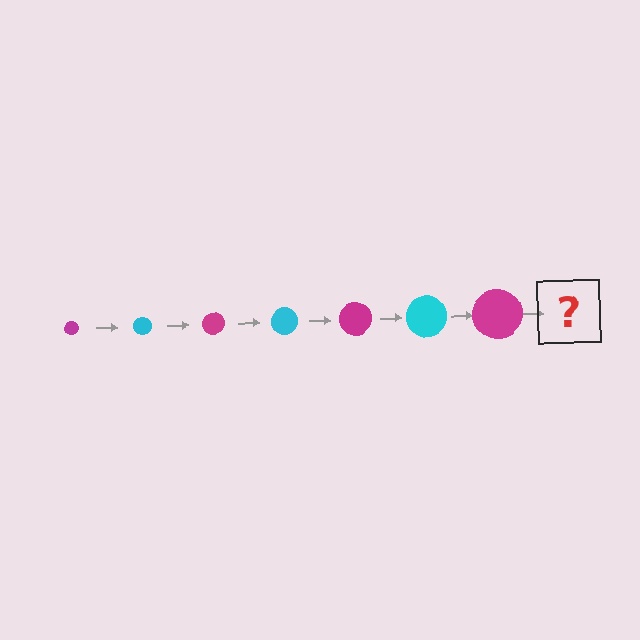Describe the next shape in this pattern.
It should be a cyan circle, larger than the previous one.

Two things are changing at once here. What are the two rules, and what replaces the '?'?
The two rules are that the circle grows larger each step and the color cycles through magenta and cyan. The '?' should be a cyan circle, larger than the previous one.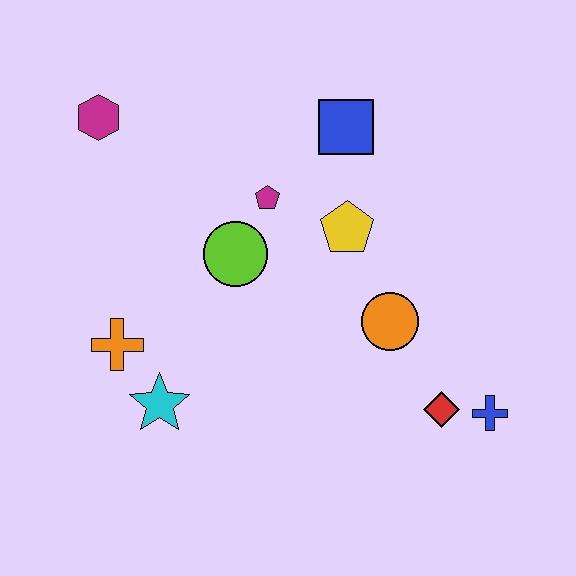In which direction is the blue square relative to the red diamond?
The blue square is above the red diamond.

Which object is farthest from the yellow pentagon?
The magenta hexagon is farthest from the yellow pentagon.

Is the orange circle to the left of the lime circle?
No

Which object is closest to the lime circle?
The magenta pentagon is closest to the lime circle.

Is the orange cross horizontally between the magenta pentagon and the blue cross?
No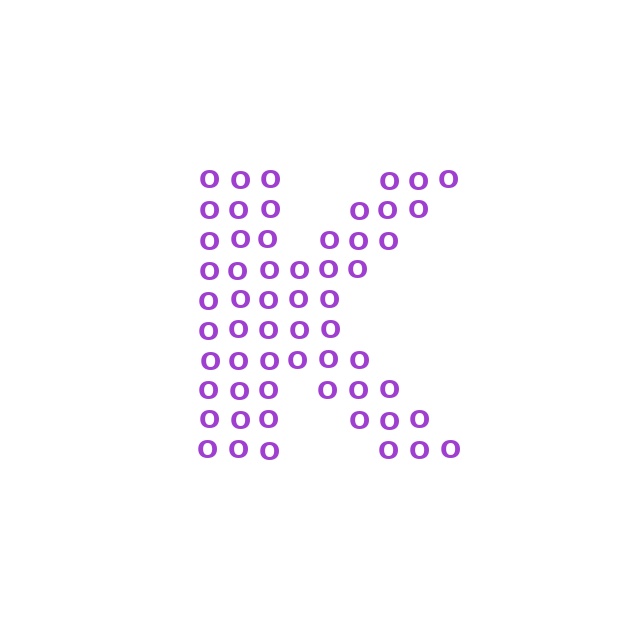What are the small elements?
The small elements are letter O's.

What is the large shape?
The large shape is the letter K.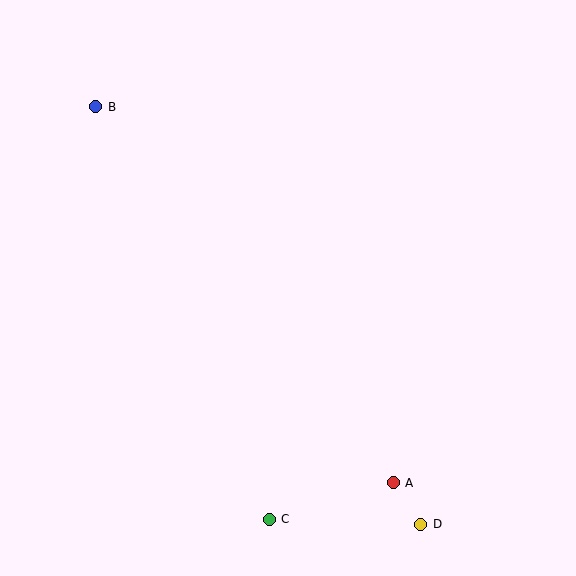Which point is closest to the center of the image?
Point A at (393, 483) is closest to the center.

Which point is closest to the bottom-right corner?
Point D is closest to the bottom-right corner.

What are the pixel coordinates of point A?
Point A is at (393, 483).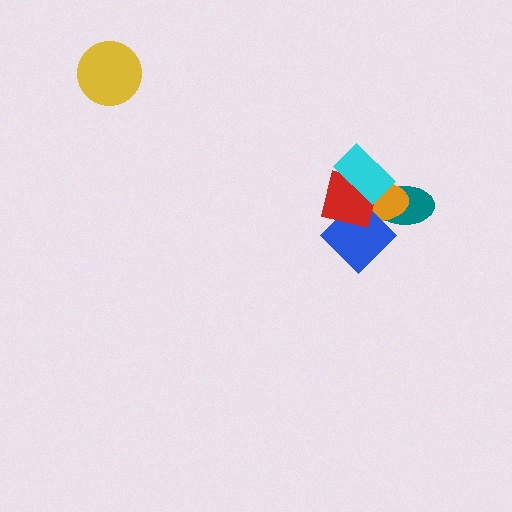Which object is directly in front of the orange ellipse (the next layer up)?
The blue diamond is directly in front of the orange ellipse.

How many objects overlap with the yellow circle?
0 objects overlap with the yellow circle.